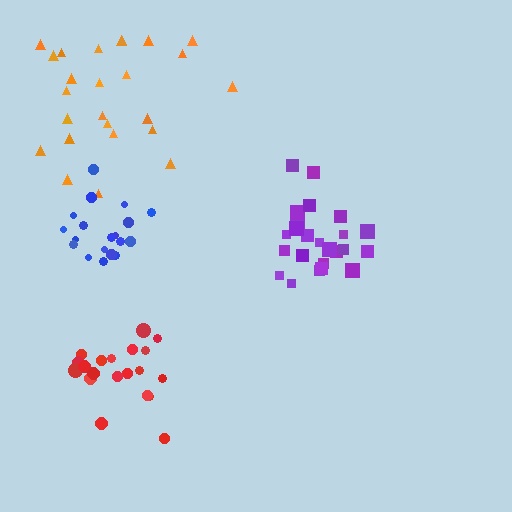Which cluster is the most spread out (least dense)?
Orange.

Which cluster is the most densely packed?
Blue.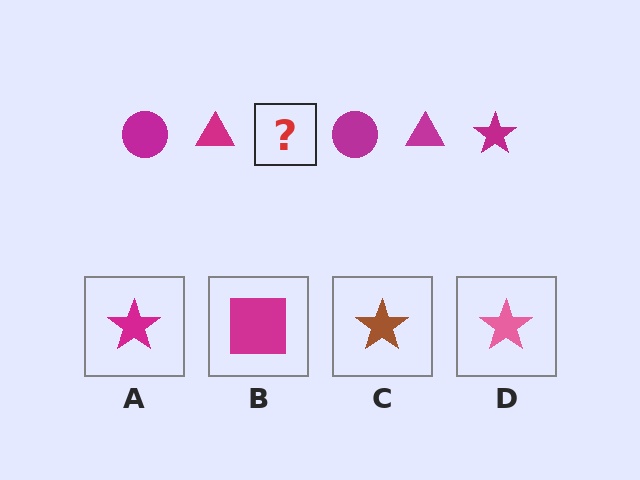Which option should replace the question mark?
Option A.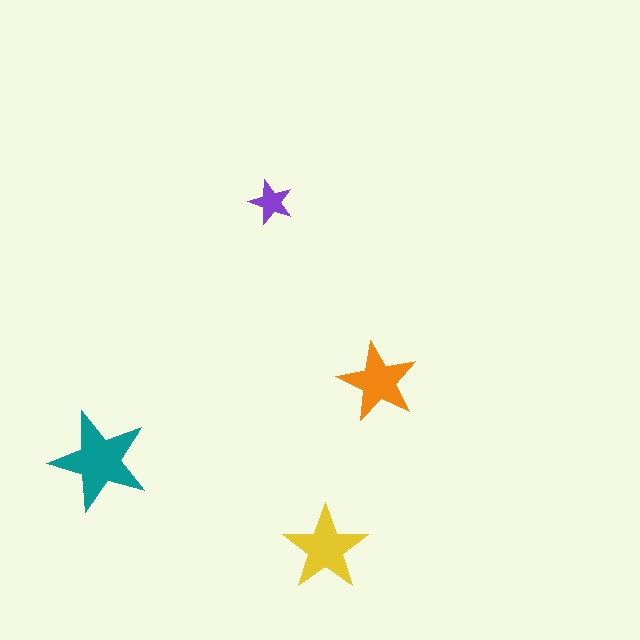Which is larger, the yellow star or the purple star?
The yellow one.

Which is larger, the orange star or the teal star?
The teal one.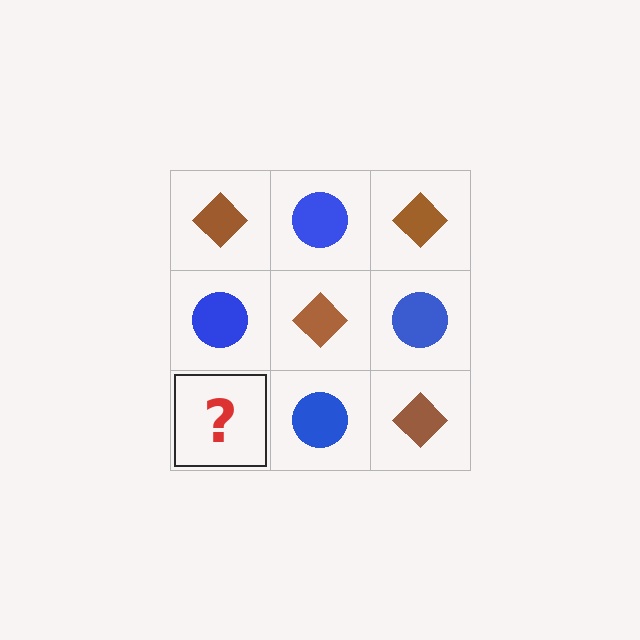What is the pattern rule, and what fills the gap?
The rule is that it alternates brown diamond and blue circle in a checkerboard pattern. The gap should be filled with a brown diamond.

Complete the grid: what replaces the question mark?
The question mark should be replaced with a brown diamond.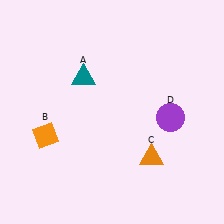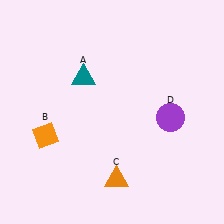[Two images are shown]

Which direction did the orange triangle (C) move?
The orange triangle (C) moved left.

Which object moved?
The orange triangle (C) moved left.